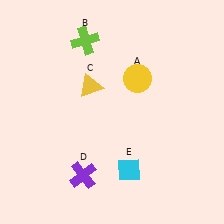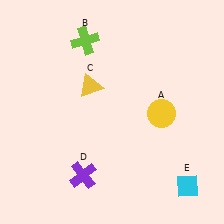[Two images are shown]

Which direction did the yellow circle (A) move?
The yellow circle (A) moved down.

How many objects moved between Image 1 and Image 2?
2 objects moved between the two images.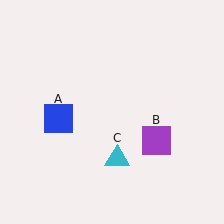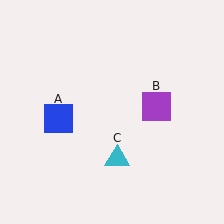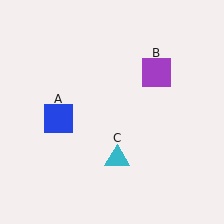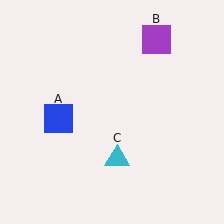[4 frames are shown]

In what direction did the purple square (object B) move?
The purple square (object B) moved up.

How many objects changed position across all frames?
1 object changed position: purple square (object B).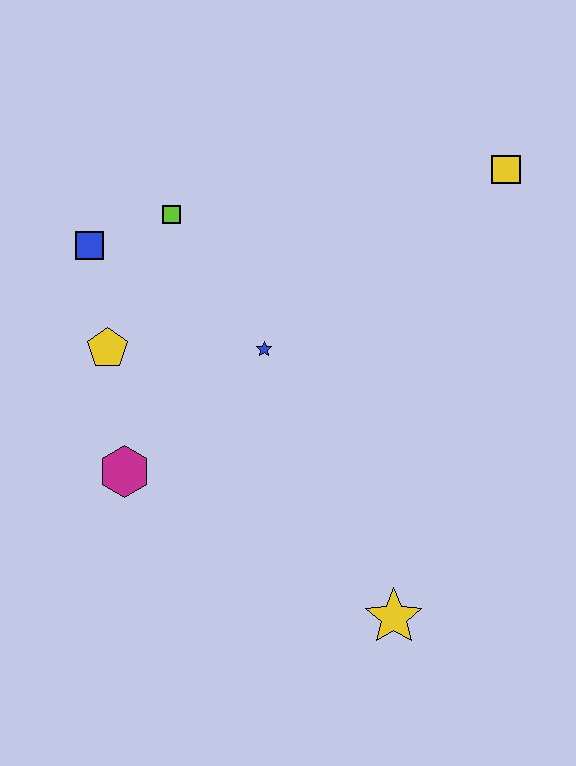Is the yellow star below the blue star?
Yes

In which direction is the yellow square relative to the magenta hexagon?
The yellow square is to the right of the magenta hexagon.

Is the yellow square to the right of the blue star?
Yes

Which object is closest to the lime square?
The blue square is closest to the lime square.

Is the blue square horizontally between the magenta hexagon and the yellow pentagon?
No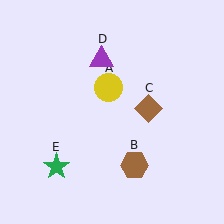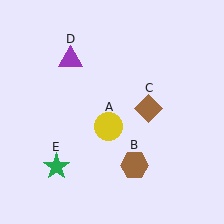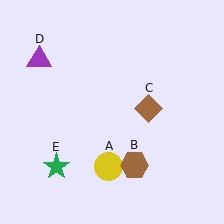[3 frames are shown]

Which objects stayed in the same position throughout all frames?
Brown hexagon (object B) and brown diamond (object C) and green star (object E) remained stationary.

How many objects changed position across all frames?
2 objects changed position: yellow circle (object A), purple triangle (object D).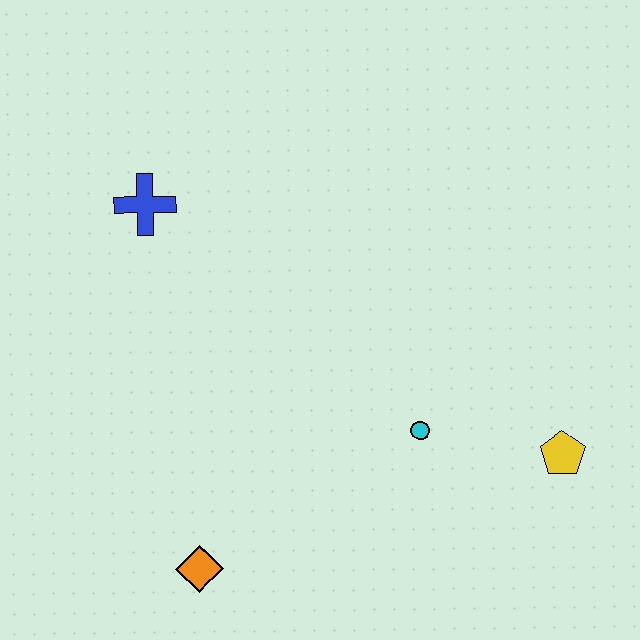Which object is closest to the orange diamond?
The cyan circle is closest to the orange diamond.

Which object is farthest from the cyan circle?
The blue cross is farthest from the cyan circle.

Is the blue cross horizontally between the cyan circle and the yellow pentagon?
No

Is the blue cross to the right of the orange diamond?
No